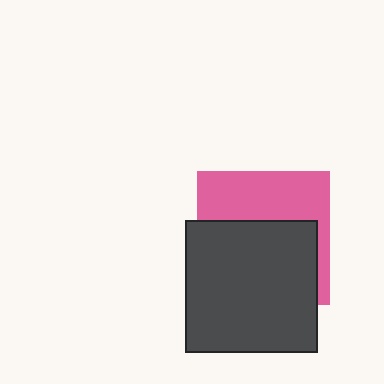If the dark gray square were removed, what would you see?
You would see the complete pink square.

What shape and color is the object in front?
The object in front is a dark gray square.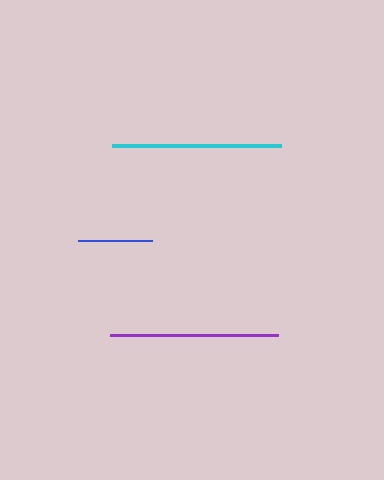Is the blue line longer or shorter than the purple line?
The purple line is longer than the blue line.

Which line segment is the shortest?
The blue line is the shortest at approximately 74 pixels.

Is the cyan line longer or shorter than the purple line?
The cyan line is longer than the purple line.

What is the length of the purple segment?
The purple segment is approximately 168 pixels long.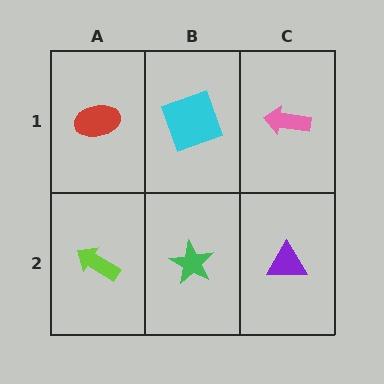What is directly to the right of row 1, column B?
A pink arrow.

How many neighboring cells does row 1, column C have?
2.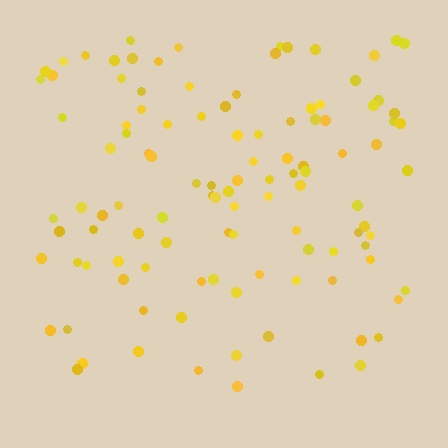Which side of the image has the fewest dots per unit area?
The bottom.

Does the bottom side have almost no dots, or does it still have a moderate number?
Still a moderate number, just noticeably fewer than the top.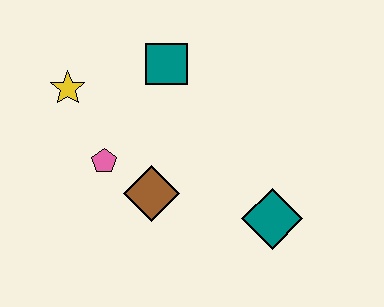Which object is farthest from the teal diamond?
The yellow star is farthest from the teal diamond.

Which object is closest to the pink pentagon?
The brown diamond is closest to the pink pentagon.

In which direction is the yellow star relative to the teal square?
The yellow star is to the left of the teal square.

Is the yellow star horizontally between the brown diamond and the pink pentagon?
No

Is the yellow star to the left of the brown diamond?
Yes